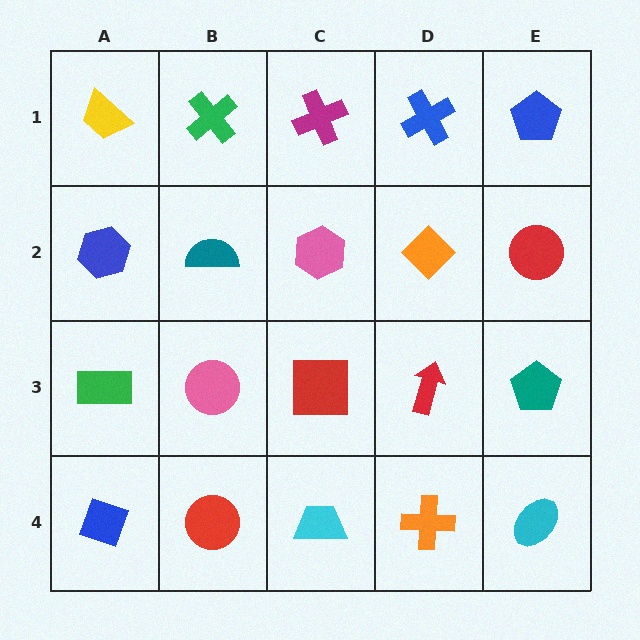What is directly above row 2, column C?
A magenta cross.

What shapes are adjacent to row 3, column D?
An orange diamond (row 2, column D), an orange cross (row 4, column D), a red square (row 3, column C), a teal pentagon (row 3, column E).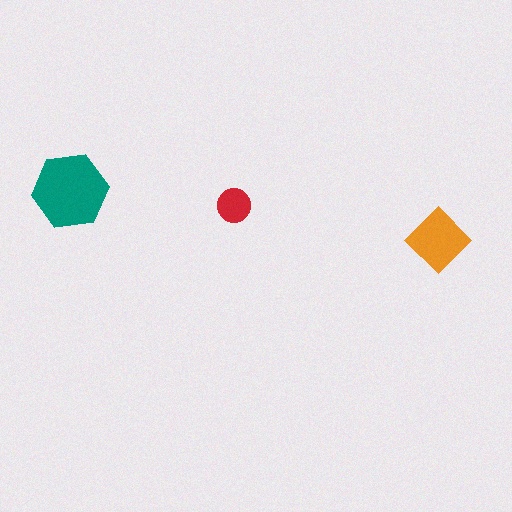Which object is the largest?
The teal hexagon.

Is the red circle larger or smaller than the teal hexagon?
Smaller.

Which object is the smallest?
The red circle.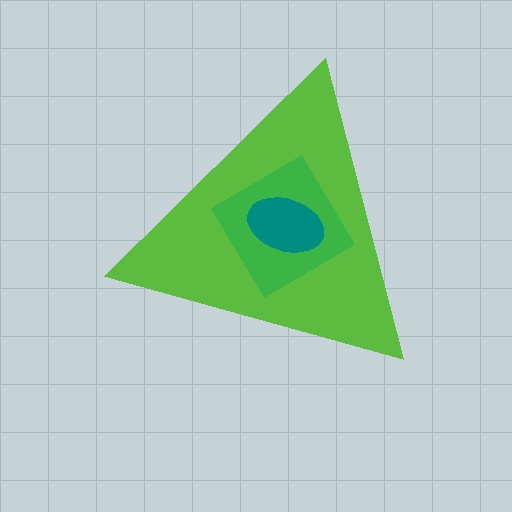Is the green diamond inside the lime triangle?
Yes.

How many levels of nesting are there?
3.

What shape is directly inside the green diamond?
The teal ellipse.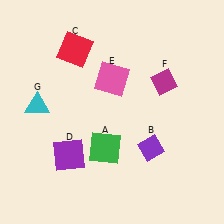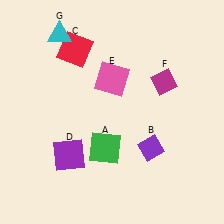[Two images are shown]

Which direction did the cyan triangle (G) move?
The cyan triangle (G) moved up.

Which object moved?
The cyan triangle (G) moved up.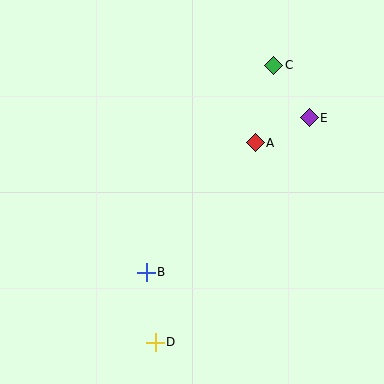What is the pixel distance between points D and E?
The distance between D and E is 272 pixels.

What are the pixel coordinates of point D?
Point D is at (155, 342).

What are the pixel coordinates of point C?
Point C is at (274, 65).